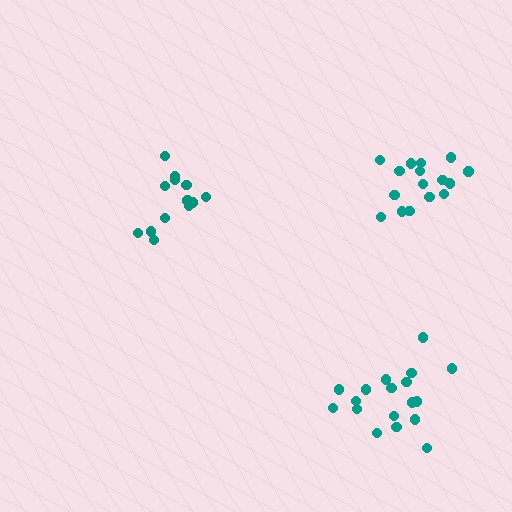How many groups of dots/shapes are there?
There are 3 groups.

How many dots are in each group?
Group 1: 13 dots, Group 2: 18 dots, Group 3: 16 dots (47 total).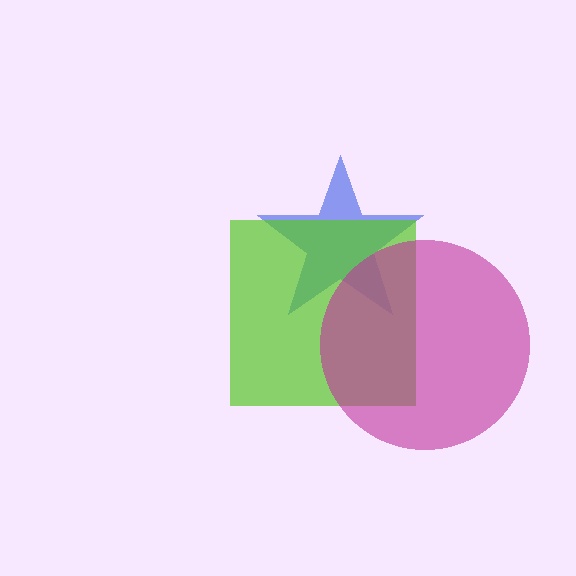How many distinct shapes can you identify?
There are 3 distinct shapes: a blue star, a lime square, a magenta circle.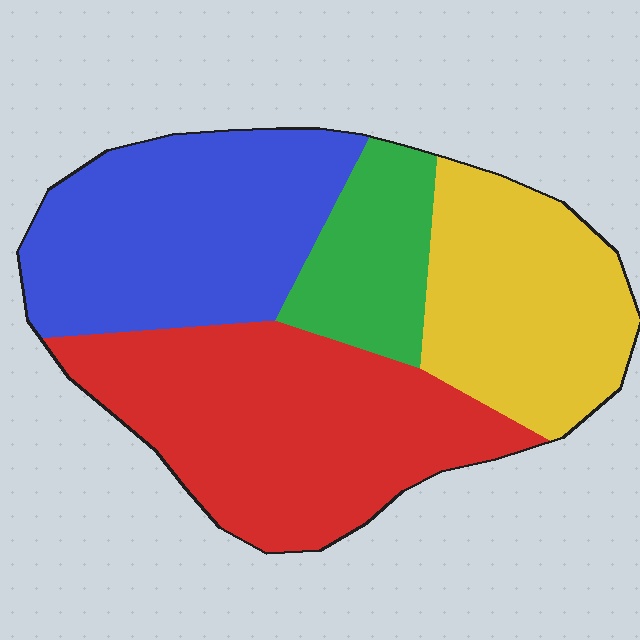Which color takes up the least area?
Green, at roughly 10%.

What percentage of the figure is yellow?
Yellow covers about 25% of the figure.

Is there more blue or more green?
Blue.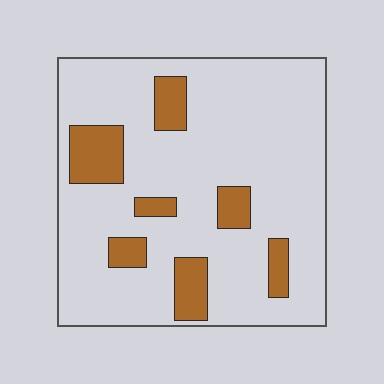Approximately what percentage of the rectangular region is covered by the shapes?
Approximately 15%.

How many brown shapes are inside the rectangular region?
7.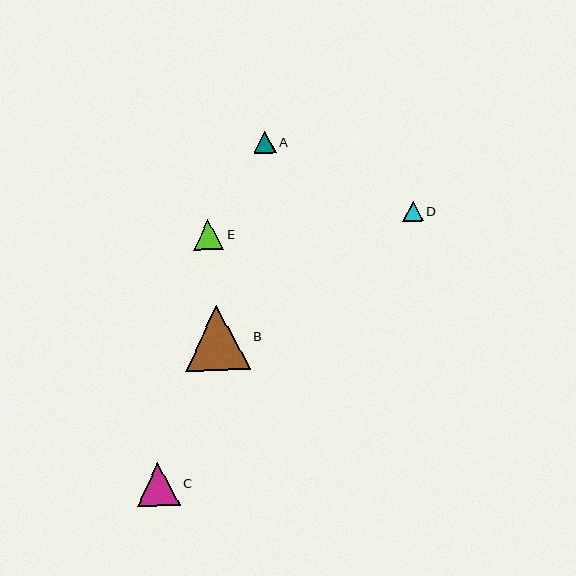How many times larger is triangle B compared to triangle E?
Triangle B is approximately 2.2 times the size of triangle E.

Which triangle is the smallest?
Triangle D is the smallest with a size of approximately 20 pixels.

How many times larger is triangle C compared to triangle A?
Triangle C is approximately 1.9 times the size of triangle A.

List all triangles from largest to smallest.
From largest to smallest: B, C, E, A, D.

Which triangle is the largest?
Triangle B is the largest with a size of approximately 65 pixels.